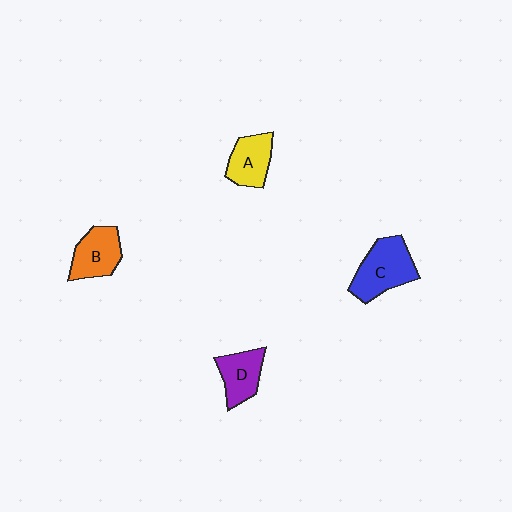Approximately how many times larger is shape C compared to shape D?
Approximately 1.4 times.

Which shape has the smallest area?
Shape D (purple).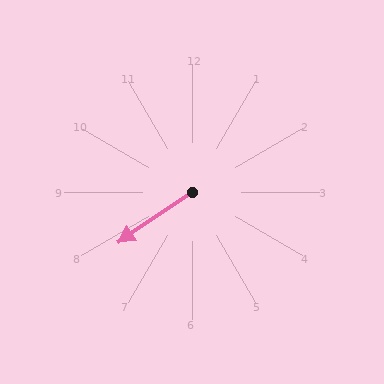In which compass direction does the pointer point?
Southwest.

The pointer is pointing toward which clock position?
Roughly 8 o'clock.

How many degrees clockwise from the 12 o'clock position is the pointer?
Approximately 236 degrees.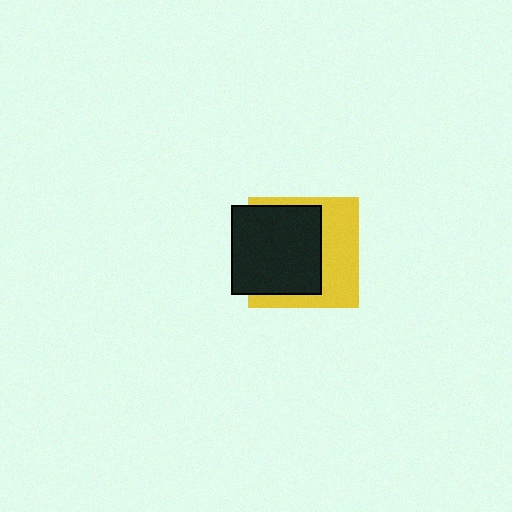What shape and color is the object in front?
The object in front is a black rectangle.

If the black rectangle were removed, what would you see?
You would see the complete yellow square.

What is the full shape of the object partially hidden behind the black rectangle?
The partially hidden object is a yellow square.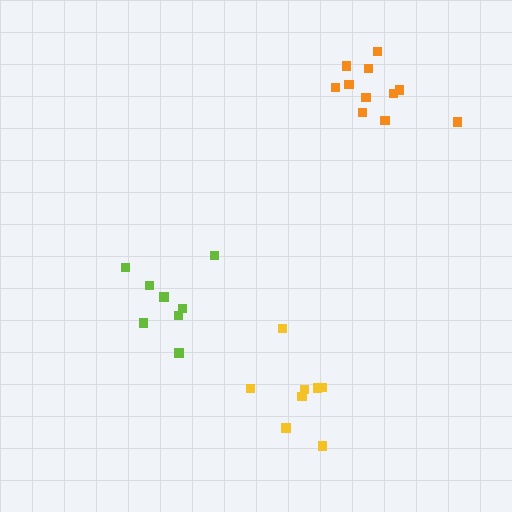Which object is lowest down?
The yellow cluster is bottommost.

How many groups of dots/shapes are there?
There are 3 groups.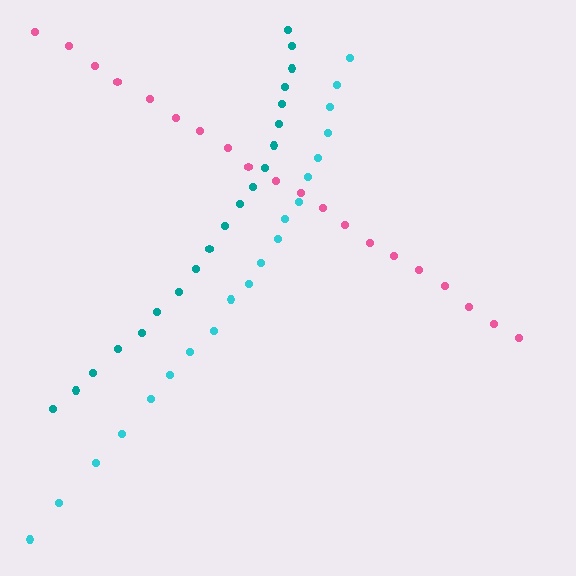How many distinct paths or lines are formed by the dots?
There are 3 distinct paths.